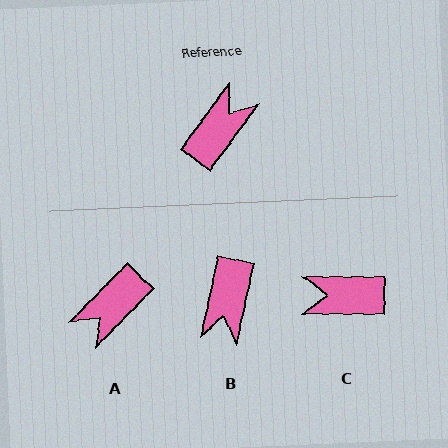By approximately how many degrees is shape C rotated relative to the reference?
Approximately 126 degrees counter-clockwise.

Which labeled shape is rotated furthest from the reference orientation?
A, about 172 degrees away.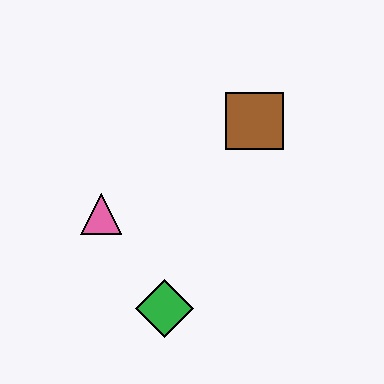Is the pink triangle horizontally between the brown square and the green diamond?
No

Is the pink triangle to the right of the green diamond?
No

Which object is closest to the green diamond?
The pink triangle is closest to the green diamond.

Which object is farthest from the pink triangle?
The brown square is farthest from the pink triangle.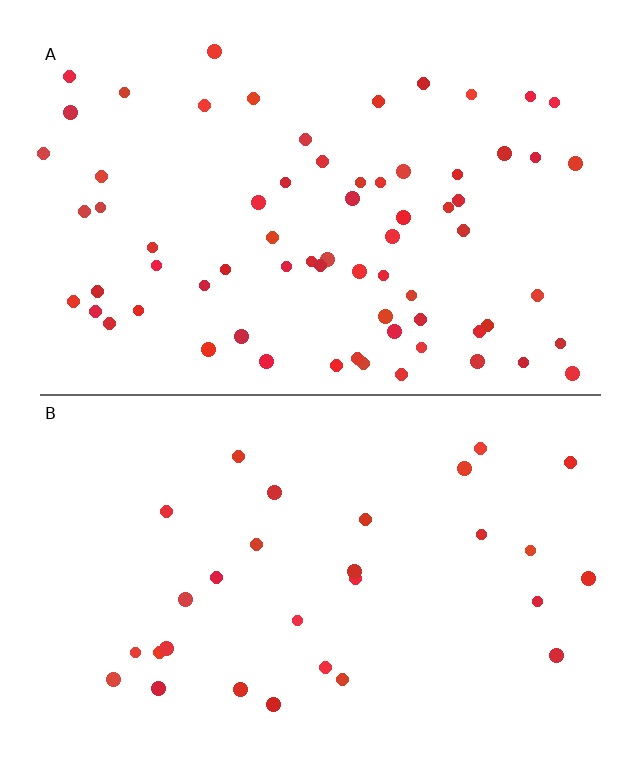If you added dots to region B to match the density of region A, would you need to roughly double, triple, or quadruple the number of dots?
Approximately double.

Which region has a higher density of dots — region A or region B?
A (the top).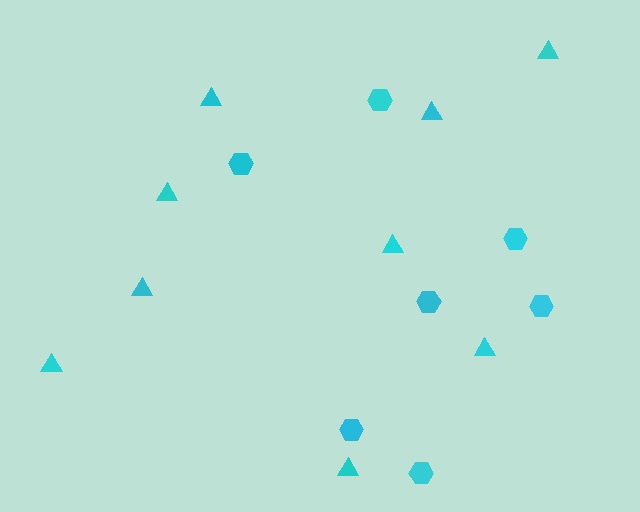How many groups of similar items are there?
There are 2 groups: one group of triangles (9) and one group of hexagons (7).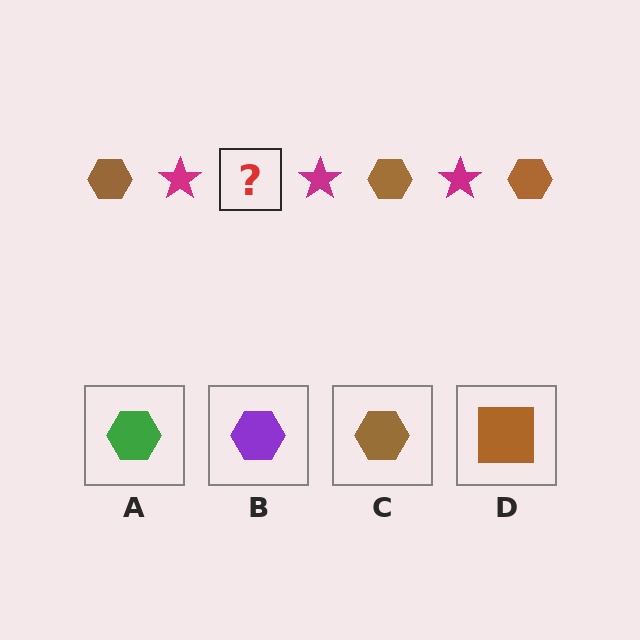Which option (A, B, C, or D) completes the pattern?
C.